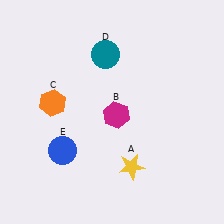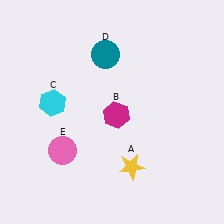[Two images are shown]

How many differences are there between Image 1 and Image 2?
There are 2 differences between the two images.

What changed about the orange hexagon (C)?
In Image 1, C is orange. In Image 2, it changed to cyan.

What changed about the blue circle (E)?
In Image 1, E is blue. In Image 2, it changed to pink.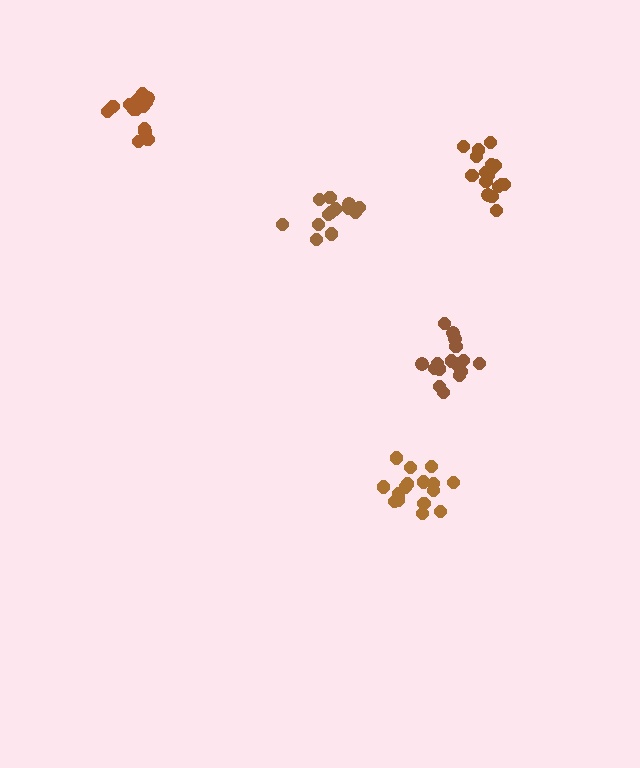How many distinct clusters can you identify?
There are 5 distinct clusters.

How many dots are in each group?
Group 1: 13 dots, Group 2: 16 dots, Group 3: 17 dots, Group 4: 17 dots, Group 5: 17 dots (80 total).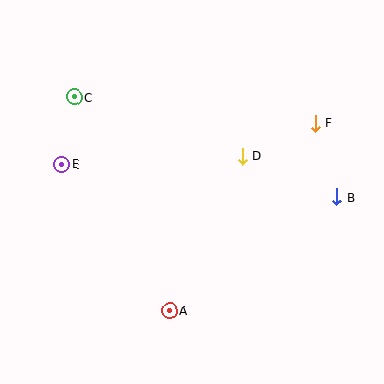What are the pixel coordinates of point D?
Point D is at (242, 156).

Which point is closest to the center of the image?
Point D at (242, 156) is closest to the center.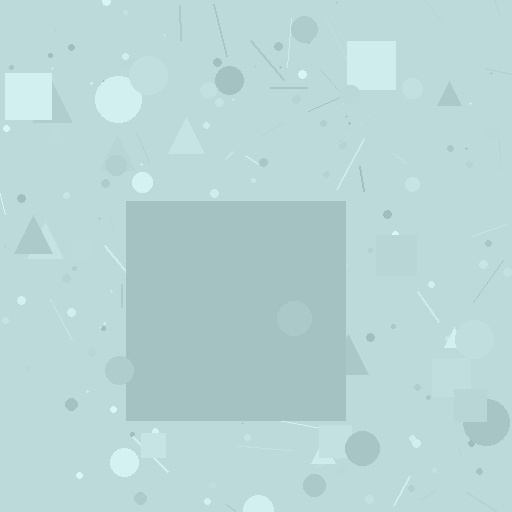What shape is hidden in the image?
A square is hidden in the image.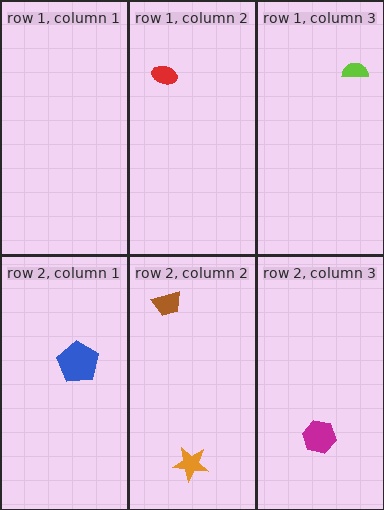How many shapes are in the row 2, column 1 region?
1.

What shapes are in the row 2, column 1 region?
The blue pentagon.